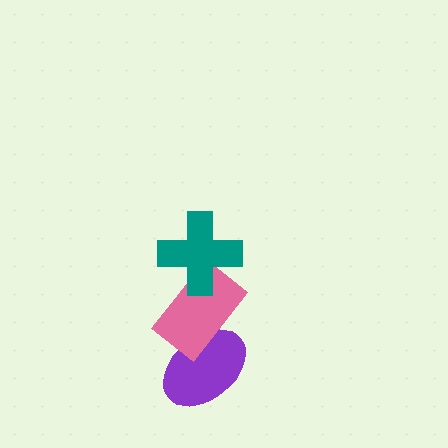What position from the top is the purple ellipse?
The purple ellipse is 3rd from the top.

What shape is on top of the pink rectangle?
The teal cross is on top of the pink rectangle.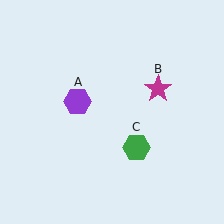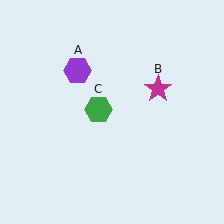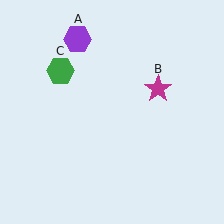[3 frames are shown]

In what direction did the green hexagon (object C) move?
The green hexagon (object C) moved up and to the left.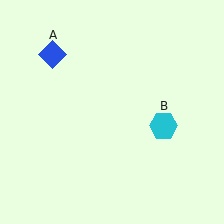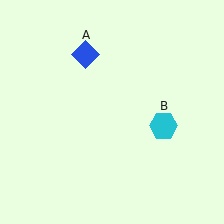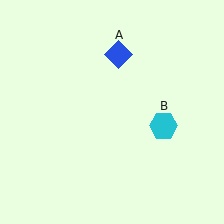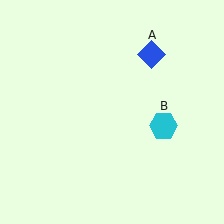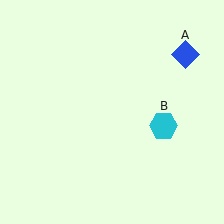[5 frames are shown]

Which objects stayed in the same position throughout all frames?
Cyan hexagon (object B) remained stationary.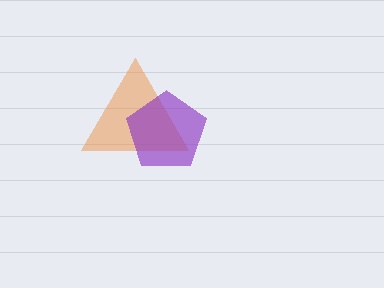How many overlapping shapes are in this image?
There are 2 overlapping shapes in the image.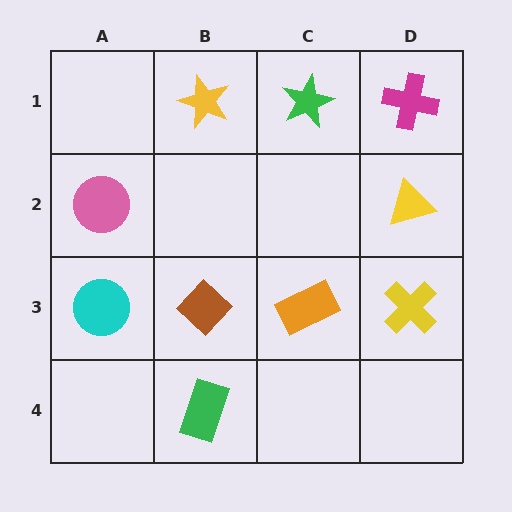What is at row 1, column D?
A magenta cross.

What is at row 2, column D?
A yellow triangle.